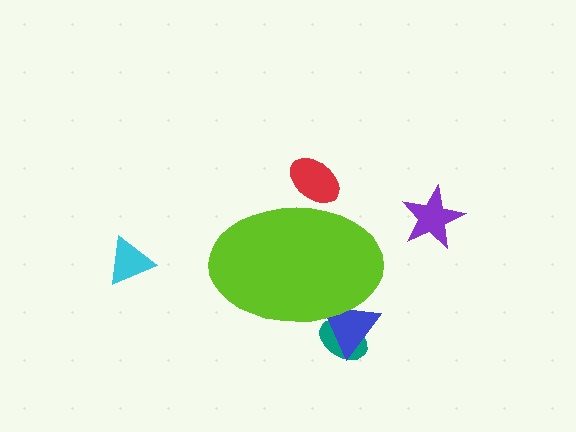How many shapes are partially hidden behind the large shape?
3 shapes are partially hidden.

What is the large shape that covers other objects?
A lime ellipse.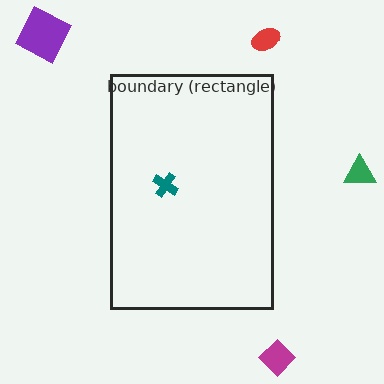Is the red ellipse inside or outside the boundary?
Outside.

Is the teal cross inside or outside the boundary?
Inside.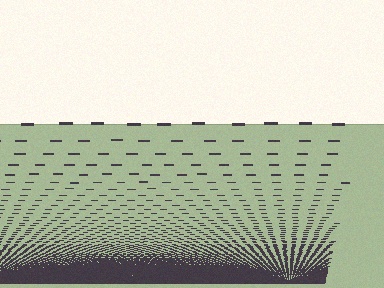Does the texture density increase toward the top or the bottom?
Density increases toward the bottom.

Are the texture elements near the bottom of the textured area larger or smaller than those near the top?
Smaller. The gradient is inverted — elements near the bottom are smaller and denser.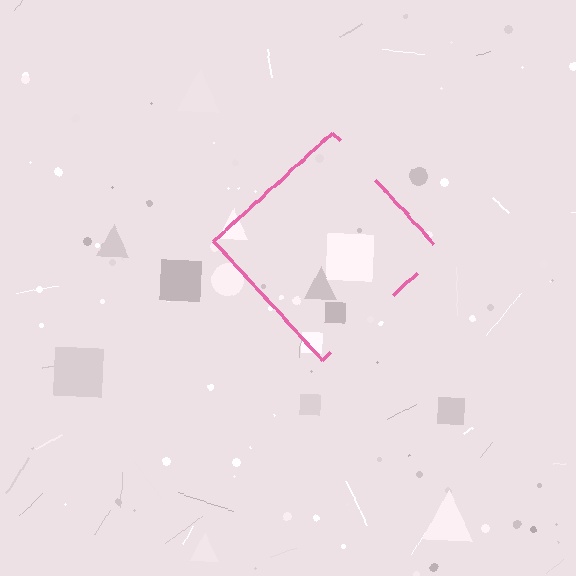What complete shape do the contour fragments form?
The contour fragments form a diamond.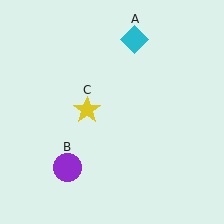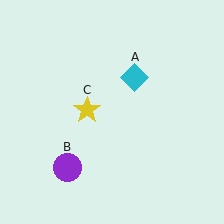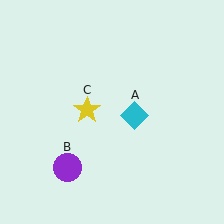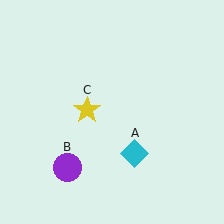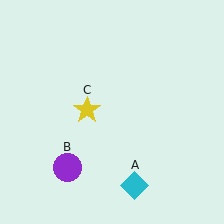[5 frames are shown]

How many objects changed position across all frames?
1 object changed position: cyan diamond (object A).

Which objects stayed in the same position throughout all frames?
Purple circle (object B) and yellow star (object C) remained stationary.